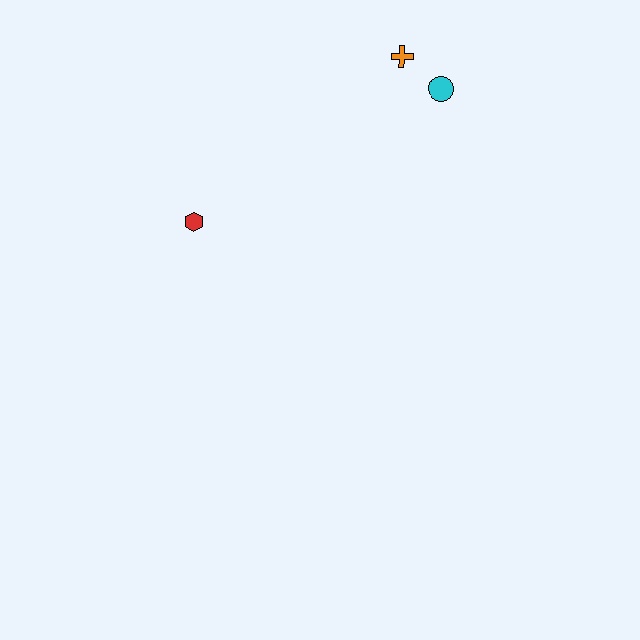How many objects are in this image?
There are 3 objects.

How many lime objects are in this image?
There are no lime objects.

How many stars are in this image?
There are no stars.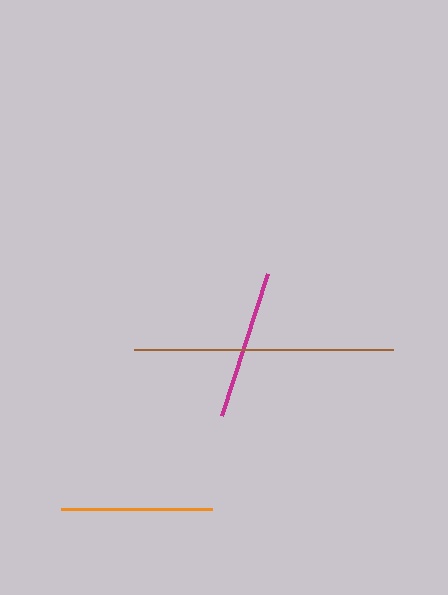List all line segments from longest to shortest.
From longest to shortest: brown, orange, magenta.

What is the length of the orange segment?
The orange segment is approximately 151 pixels long.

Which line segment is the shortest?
The magenta line is the shortest at approximately 150 pixels.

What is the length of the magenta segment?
The magenta segment is approximately 150 pixels long.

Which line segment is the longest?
The brown line is the longest at approximately 259 pixels.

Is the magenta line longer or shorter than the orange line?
The orange line is longer than the magenta line.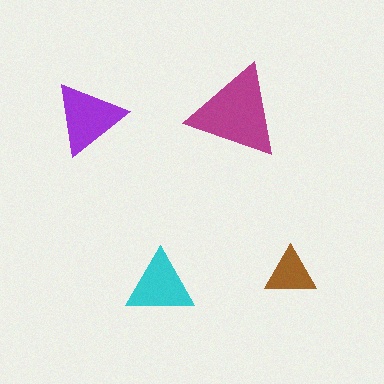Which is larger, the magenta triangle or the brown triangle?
The magenta one.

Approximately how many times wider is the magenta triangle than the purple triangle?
About 1.5 times wider.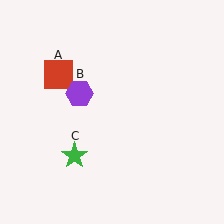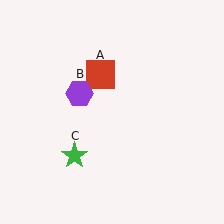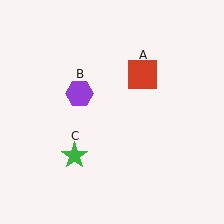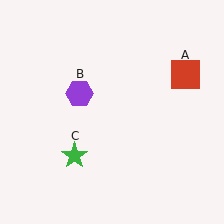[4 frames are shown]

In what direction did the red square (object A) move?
The red square (object A) moved right.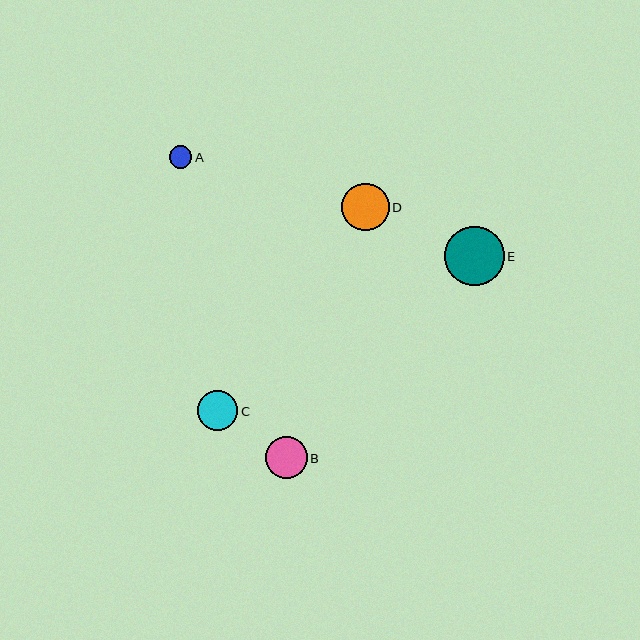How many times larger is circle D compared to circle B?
Circle D is approximately 1.2 times the size of circle B.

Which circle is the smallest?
Circle A is the smallest with a size of approximately 22 pixels.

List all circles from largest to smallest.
From largest to smallest: E, D, B, C, A.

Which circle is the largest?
Circle E is the largest with a size of approximately 59 pixels.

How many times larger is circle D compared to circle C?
Circle D is approximately 1.2 times the size of circle C.